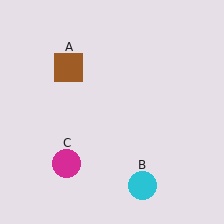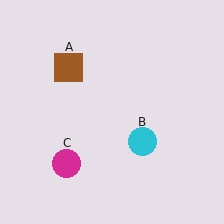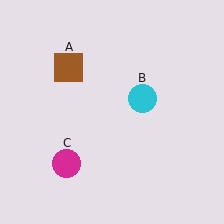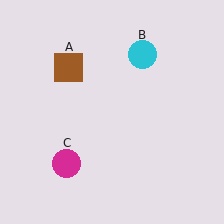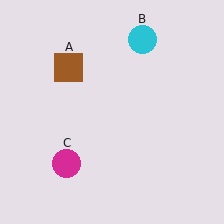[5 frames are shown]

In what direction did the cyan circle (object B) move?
The cyan circle (object B) moved up.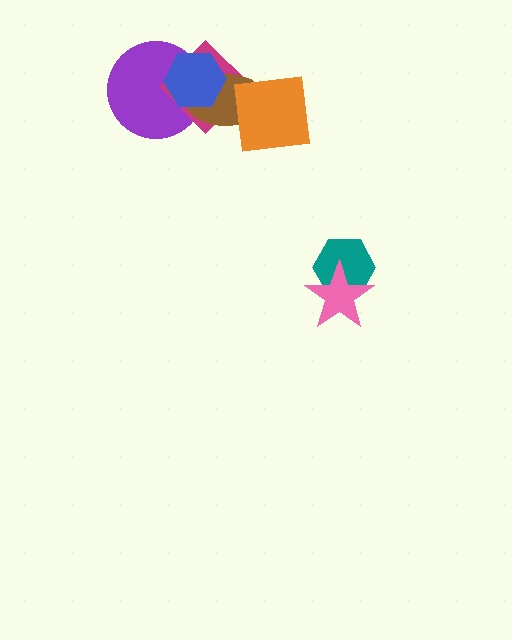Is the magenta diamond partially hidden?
Yes, it is partially covered by another shape.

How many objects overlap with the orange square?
2 objects overlap with the orange square.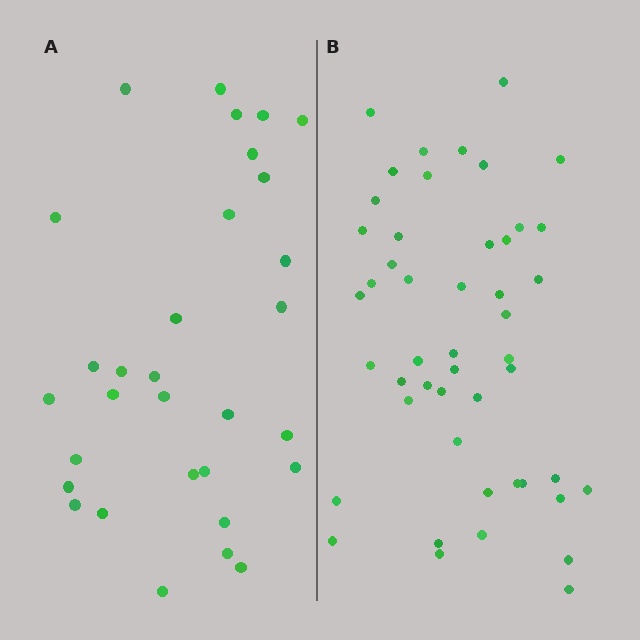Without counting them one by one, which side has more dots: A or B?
Region B (the right region) has more dots.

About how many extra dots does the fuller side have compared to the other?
Region B has approximately 15 more dots than region A.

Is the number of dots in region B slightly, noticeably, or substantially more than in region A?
Region B has substantially more. The ratio is roughly 1.5 to 1.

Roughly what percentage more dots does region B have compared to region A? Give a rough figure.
About 55% more.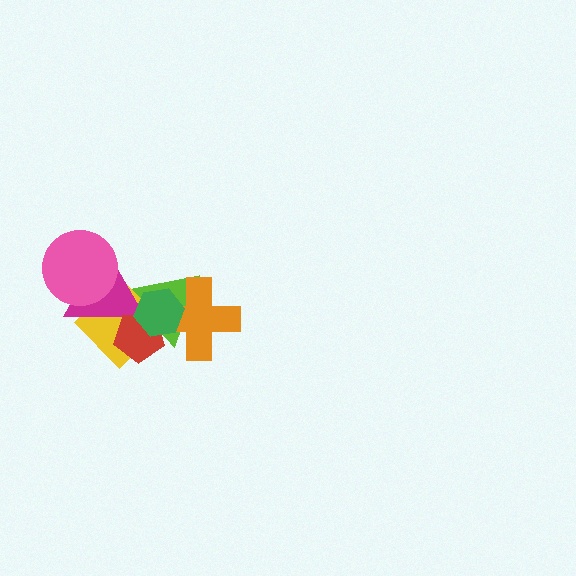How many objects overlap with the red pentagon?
4 objects overlap with the red pentagon.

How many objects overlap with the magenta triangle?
5 objects overlap with the magenta triangle.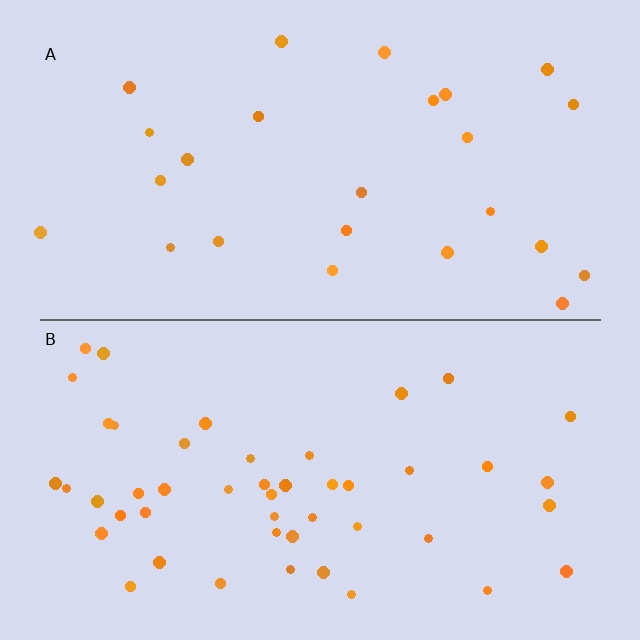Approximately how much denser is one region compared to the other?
Approximately 1.9× — region B over region A.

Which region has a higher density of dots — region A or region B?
B (the bottom).